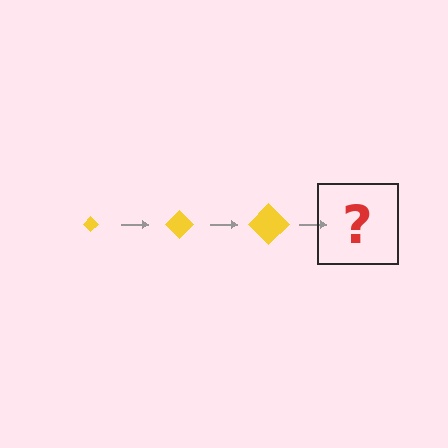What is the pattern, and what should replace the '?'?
The pattern is that the diamond gets progressively larger each step. The '?' should be a yellow diamond, larger than the previous one.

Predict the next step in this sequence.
The next step is a yellow diamond, larger than the previous one.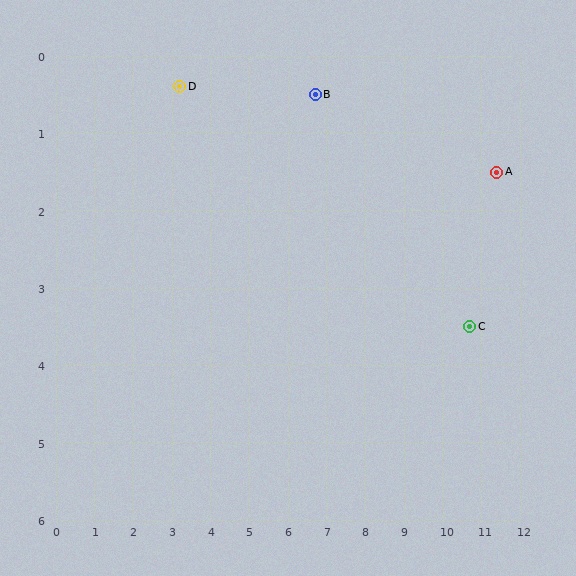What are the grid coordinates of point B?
Point B is at approximately (6.7, 0.5).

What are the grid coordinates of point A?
Point A is at approximately (11.4, 1.5).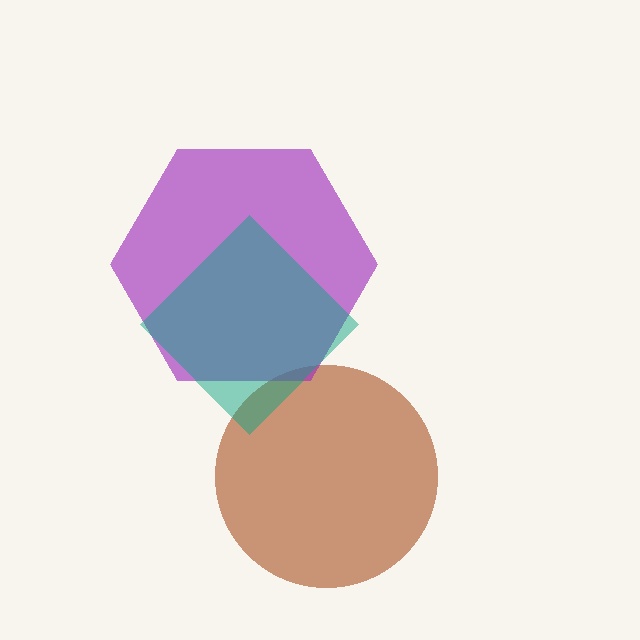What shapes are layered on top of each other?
The layered shapes are: a brown circle, a purple hexagon, a teal diamond.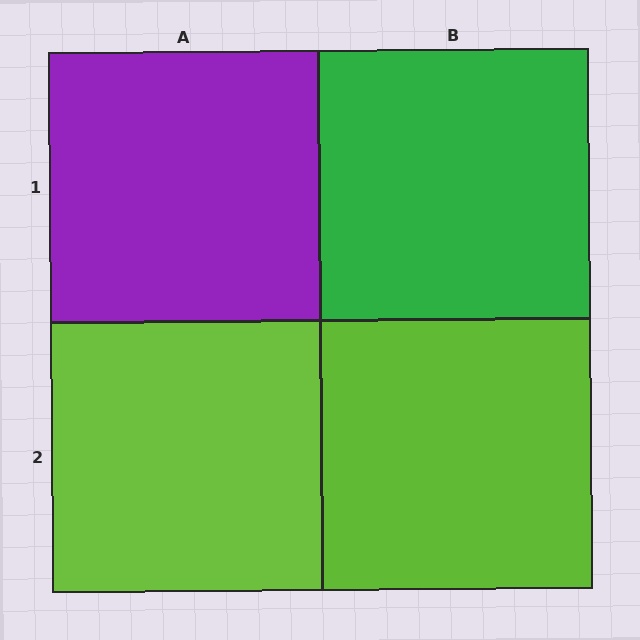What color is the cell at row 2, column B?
Lime.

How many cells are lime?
2 cells are lime.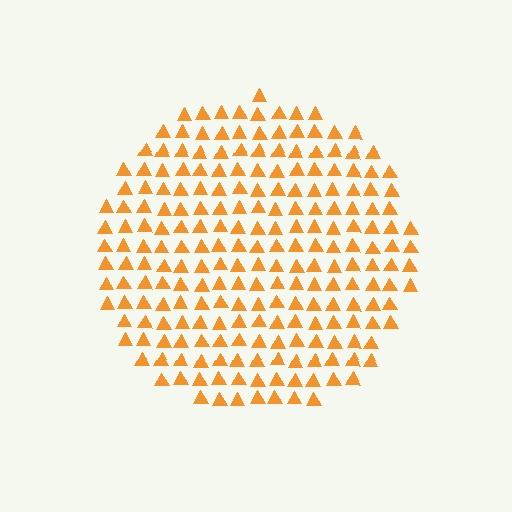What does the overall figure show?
The overall figure shows a circle.